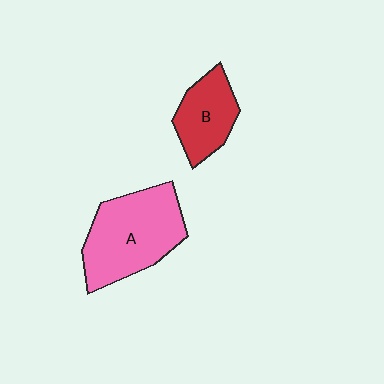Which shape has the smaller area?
Shape B (red).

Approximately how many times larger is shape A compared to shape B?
Approximately 1.8 times.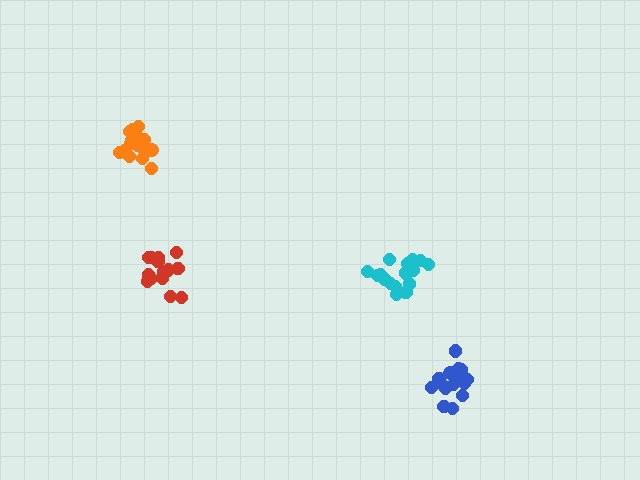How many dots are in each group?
Group 1: 15 dots, Group 2: 15 dots, Group 3: 19 dots, Group 4: 18 dots (67 total).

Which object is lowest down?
The blue cluster is bottommost.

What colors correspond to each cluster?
The clusters are colored: blue, red, orange, cyan.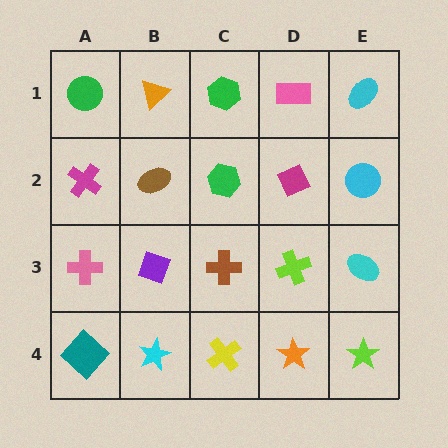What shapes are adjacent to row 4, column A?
A pink cross (row 3, column A), a cyan star (row 4, column B).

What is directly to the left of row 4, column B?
A teal diamond.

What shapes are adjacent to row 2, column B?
An orange triangle (row 1, column B), a purple diamond (row 3, column B), a magenta cross (row 2, column A), a green hexagon (row 2, column C).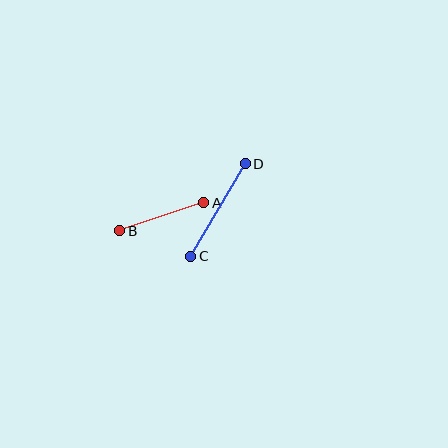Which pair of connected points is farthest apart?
Points C and D are farthest apart.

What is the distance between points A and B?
The distance is approximately 89 pixels.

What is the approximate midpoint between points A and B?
The midpoint is at approximately (162, 217) pixels.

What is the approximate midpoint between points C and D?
The midpoint is at approximately (218, 210) pixels.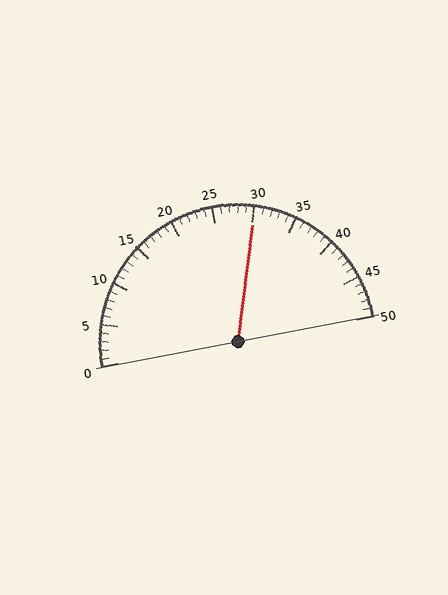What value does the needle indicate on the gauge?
The needle indicates approximately 30.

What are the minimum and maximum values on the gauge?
The gauge ranges from 0 to 50.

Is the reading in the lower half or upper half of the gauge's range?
The reading is in the upper half of the range (0 to 50).